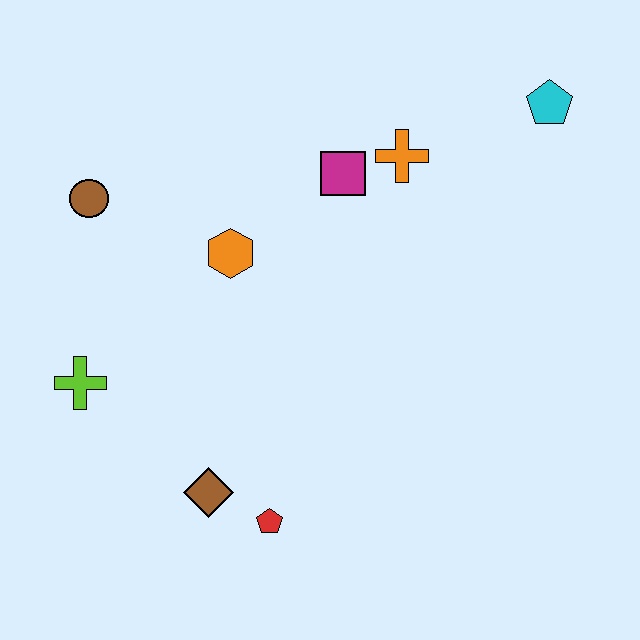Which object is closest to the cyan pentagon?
The orange cross is closest to the cyan pentagon.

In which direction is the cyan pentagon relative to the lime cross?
The cyan pentagon is to the right of the lime cross.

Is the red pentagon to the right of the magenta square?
No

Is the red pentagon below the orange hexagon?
Yes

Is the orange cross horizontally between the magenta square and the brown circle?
No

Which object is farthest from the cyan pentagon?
The lime cross is farthest from the cyan pentagon.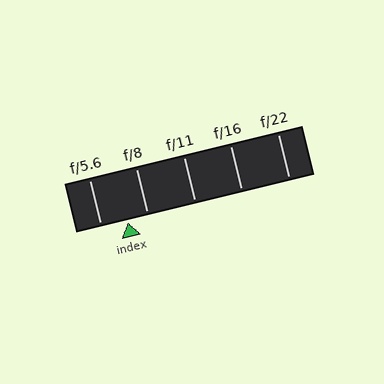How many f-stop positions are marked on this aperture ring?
There are 5 f-stop positions marked.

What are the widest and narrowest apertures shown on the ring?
The widest aperture shown is f/5.6 and the narrowest is f/22.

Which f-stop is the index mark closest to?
The index mark is closest to f/8.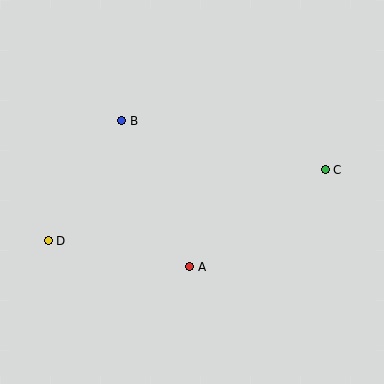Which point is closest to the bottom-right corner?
Point C is closest to the bottom-right corner.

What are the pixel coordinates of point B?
Point B is at (122, 121).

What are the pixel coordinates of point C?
Point C is at (325, 170).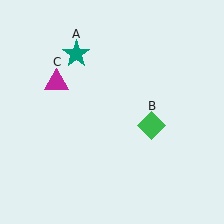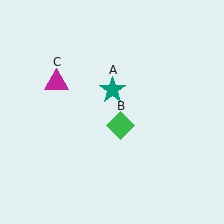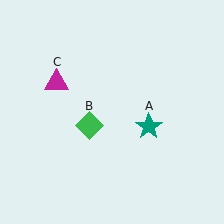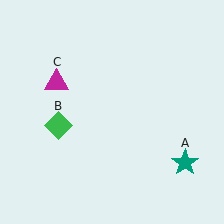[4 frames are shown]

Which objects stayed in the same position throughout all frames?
Magenta triangle (object C) remained stationary.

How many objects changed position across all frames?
2 objects changed position: teal star (object A), green diamond (object B).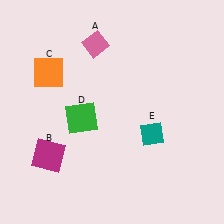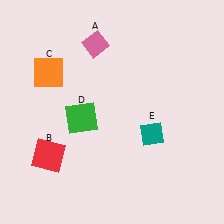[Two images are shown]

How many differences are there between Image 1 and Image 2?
There is 1 difference between the two images.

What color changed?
The square (B) changed from magenta in Image 1 to red in Image 2.